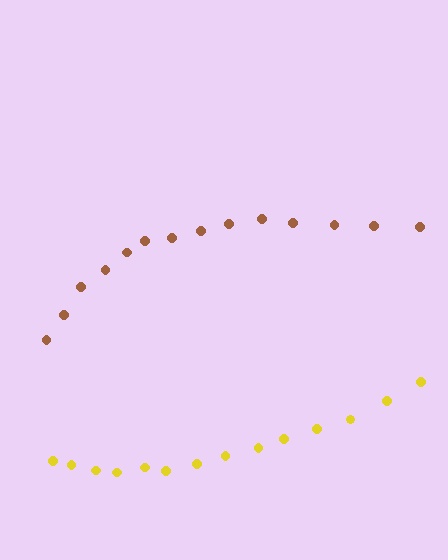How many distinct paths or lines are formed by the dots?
There are 2 distinct paths.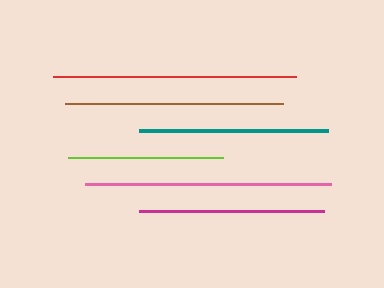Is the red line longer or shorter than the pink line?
The pink line is longer than the red line.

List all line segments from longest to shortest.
From longest to shortest: pink, red, brown, teal, magenta, lime.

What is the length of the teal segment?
The teal segment is approximately 189 pixels long.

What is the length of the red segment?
The red segment is approximately 243 pixels long.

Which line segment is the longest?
The pink line is the longest at approximately 246 pixels.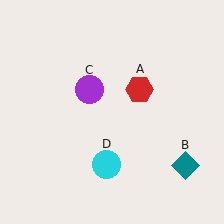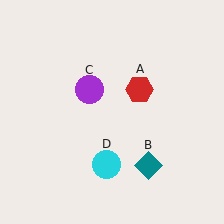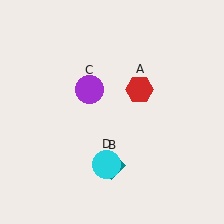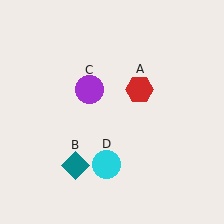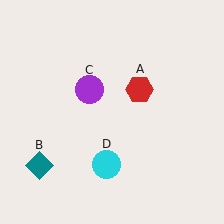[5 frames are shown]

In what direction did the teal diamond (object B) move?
The teal diamond (object B) moved left.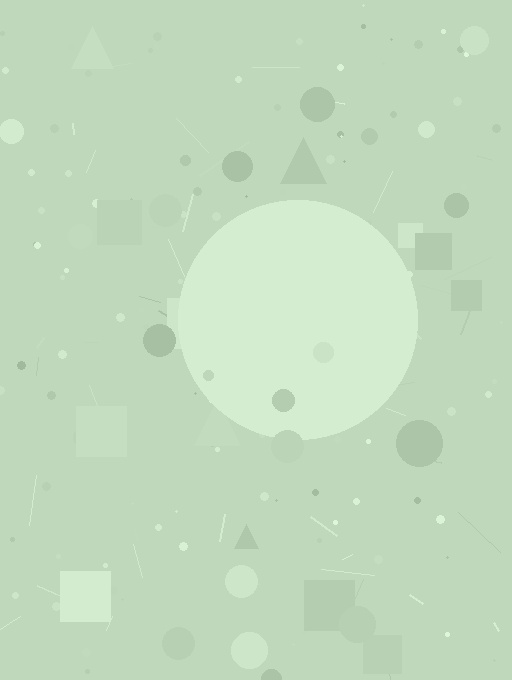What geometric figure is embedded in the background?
A circle is embedded in the background.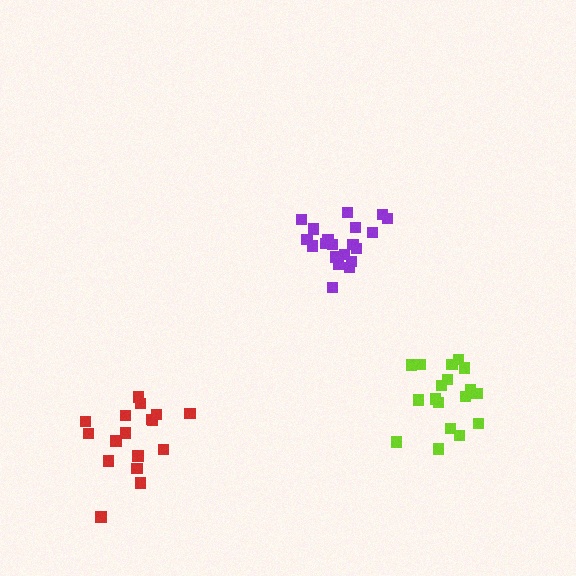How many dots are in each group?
Group 1: 17 dots, Group 2: 18 dots, Group 3: 20 dots (55 total).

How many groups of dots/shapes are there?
There are 3 groups.